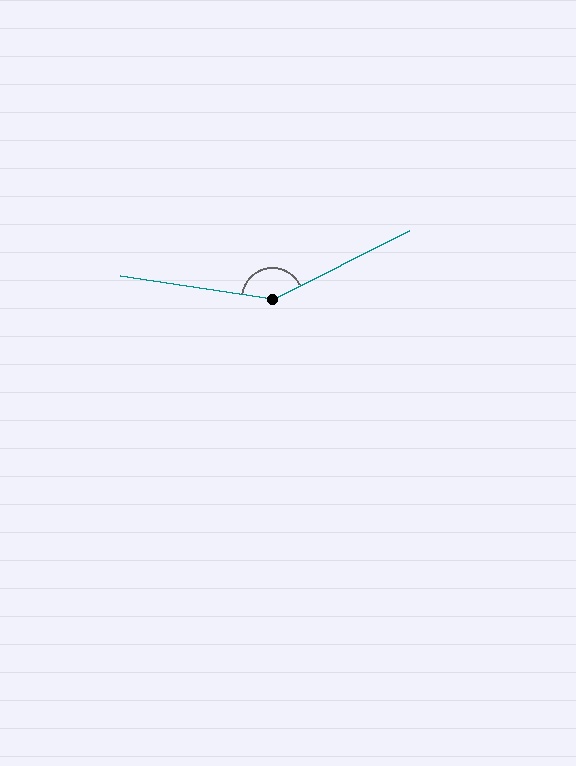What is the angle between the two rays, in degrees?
Approximately 145 degrees.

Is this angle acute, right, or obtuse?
It is obtuse.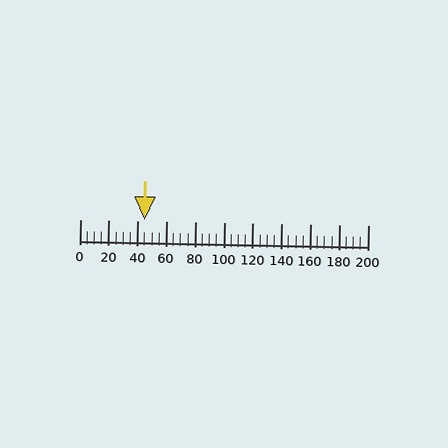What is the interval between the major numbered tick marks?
The major tick marks are spaced 20 units apart.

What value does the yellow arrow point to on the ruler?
The yellow arrow points to approximately 45.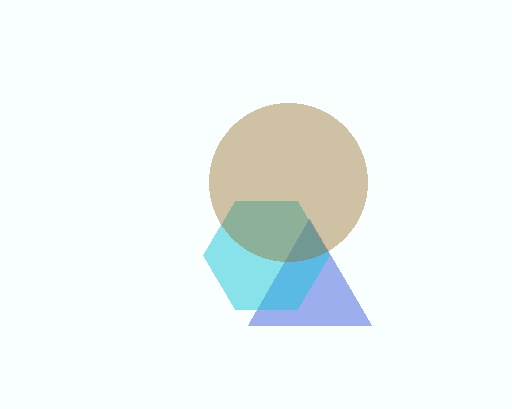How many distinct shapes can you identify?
There are 3 distinct shapes: a blue triangle, a cyan hexagon, a brown circle.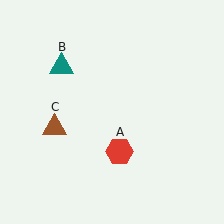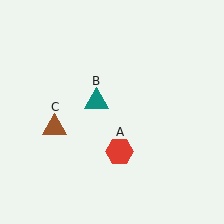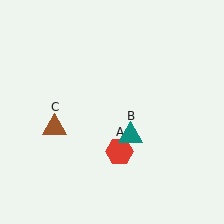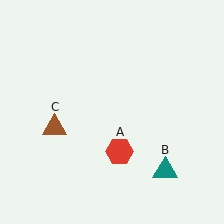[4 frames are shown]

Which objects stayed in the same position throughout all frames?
Red hexagon (object A) and brown triangle (object C) remained stationary.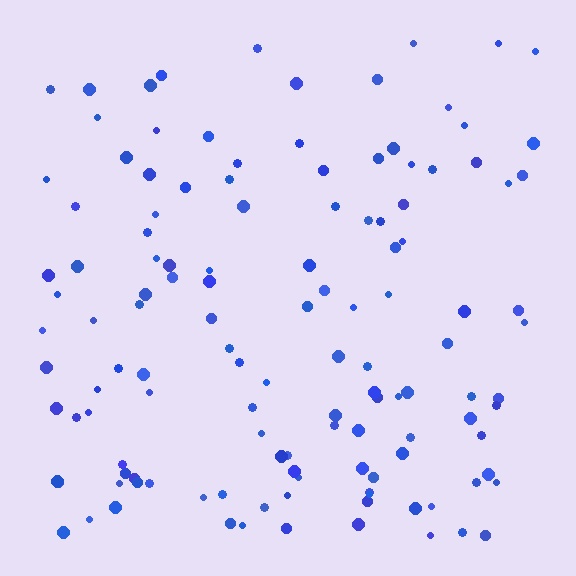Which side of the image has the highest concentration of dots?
The bottom.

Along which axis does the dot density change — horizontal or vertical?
Vertical.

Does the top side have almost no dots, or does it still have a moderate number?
Still a moderate number, just noticeably fewer than the bottom.